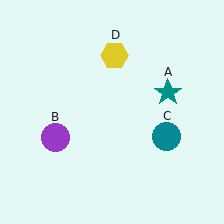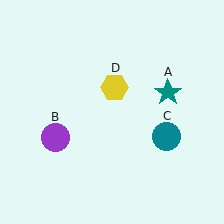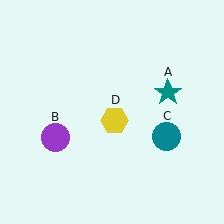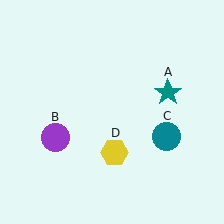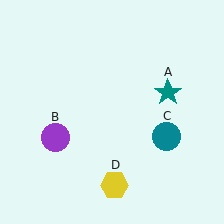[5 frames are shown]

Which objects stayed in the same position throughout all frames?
Teal star (object A) and purple circle (object B) and teal circle (object C) remained stationary.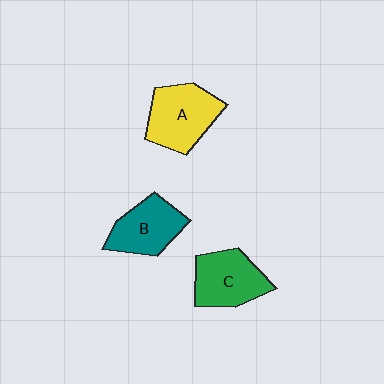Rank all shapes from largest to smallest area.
From largest to smallest: A (yellow), C (green), B (teal).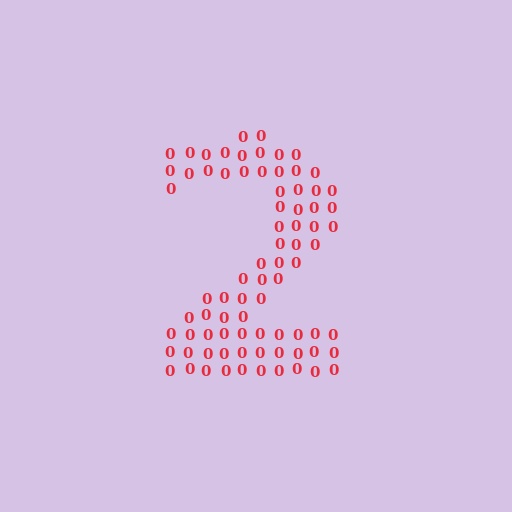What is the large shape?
The large shape is the digit 2.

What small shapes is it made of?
It is made of small digit 0's.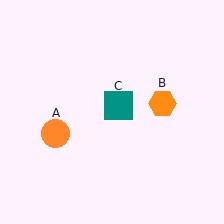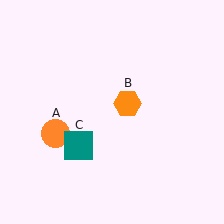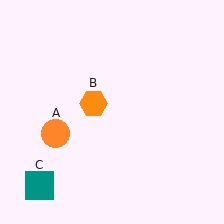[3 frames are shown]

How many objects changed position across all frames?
2 objects changed position: orange hexagon (object B), teal square (object C).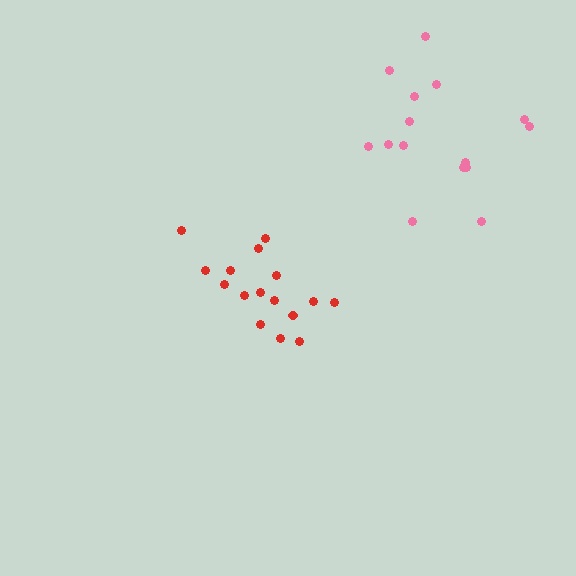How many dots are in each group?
Group 1: 16 dots, Group 2: 15 dots (31 total).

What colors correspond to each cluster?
The clusters are colored: red, pink.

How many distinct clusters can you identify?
There are 2 distinct clusters.